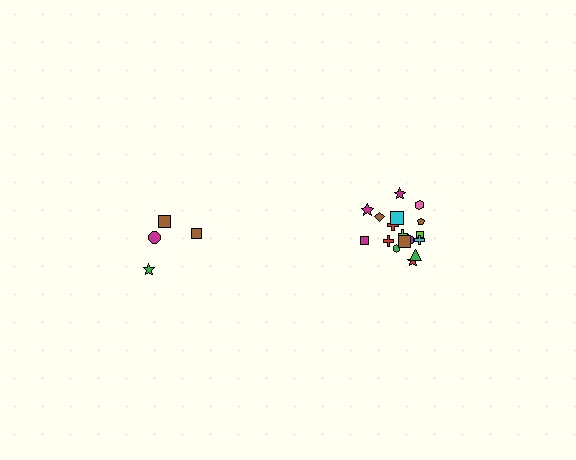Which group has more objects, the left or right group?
The right group.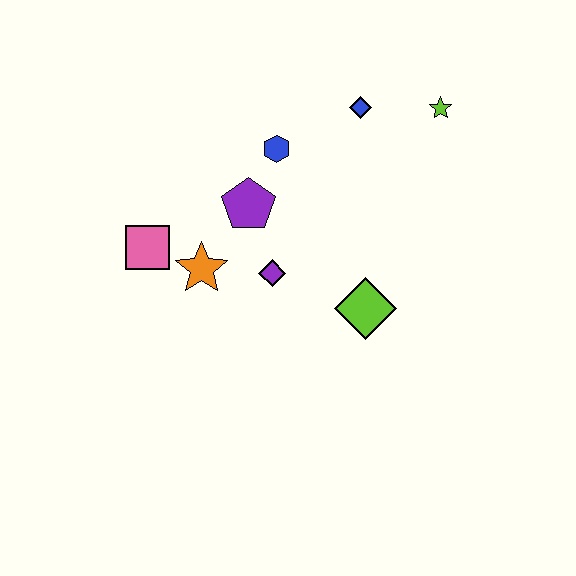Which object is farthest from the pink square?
The lime star is farthest from the pink square.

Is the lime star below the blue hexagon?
No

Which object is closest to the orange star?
The pink square is closest to the orange star.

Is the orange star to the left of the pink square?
No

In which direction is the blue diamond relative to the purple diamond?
The blue diamond is above the purple diamond.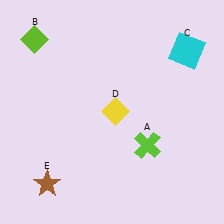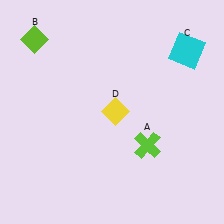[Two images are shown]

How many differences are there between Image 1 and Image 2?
There is 1 difference between the two images.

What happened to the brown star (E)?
The brown star (E) was removed in Image 2. It was in the bottom-left area of Image 1.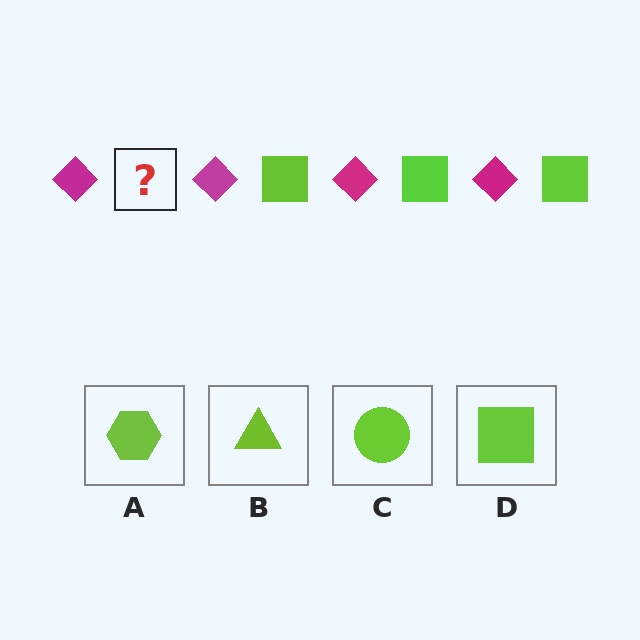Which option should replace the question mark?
Option D.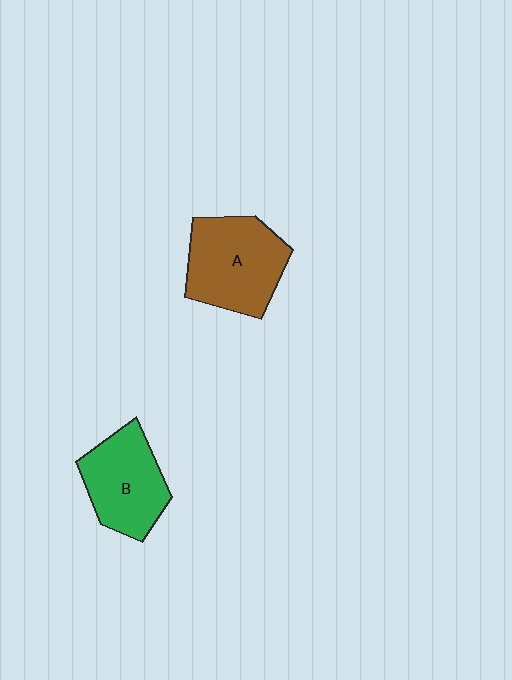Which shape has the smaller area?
Shape B (green).